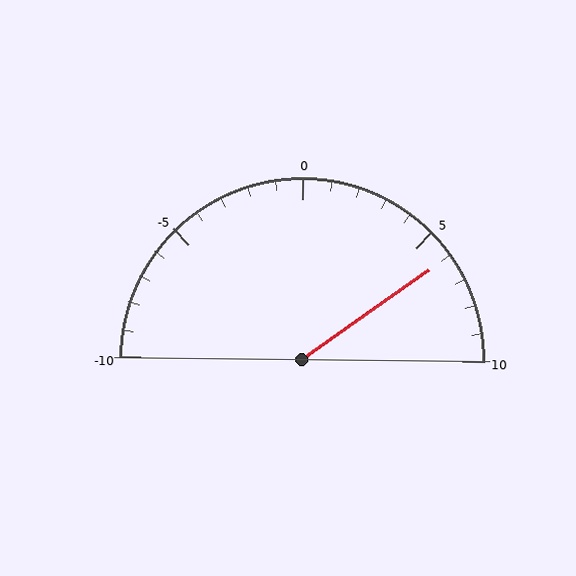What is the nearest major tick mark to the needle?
The nearest major tick mark is 5.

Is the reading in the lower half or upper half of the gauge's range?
The reading is in the upper half of the range (-10 to 10).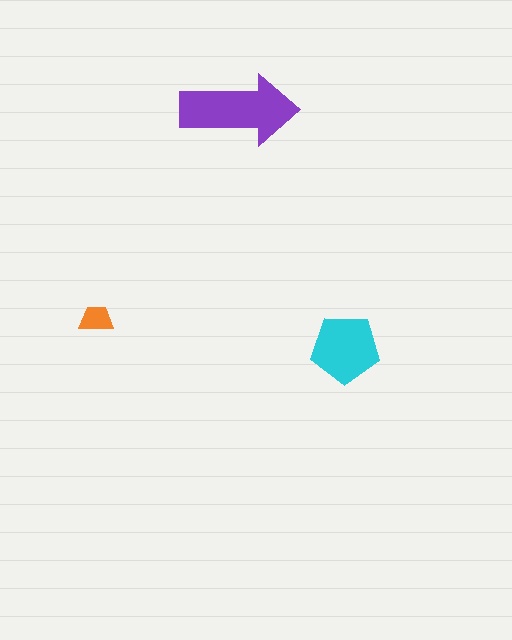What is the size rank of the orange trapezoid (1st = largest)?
3rd.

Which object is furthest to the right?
The cyan pentagon is rightmost.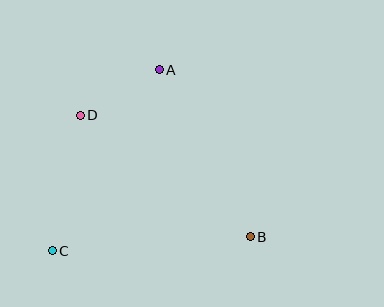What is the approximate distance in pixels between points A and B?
The distance between A and B is approximately 190 pixels.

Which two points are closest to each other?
Points A and D are closest to each other.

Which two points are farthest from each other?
Points A and C are farthest from each other.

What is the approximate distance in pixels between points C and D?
The distance between C and D is approximately 138 pixels.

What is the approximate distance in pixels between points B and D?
The distance between B and D is approximately 209 pixels.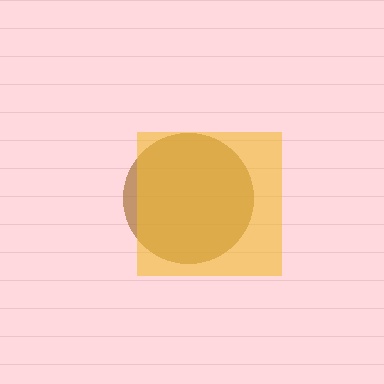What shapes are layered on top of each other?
The layered shapes are: a brown circle, a yellow square.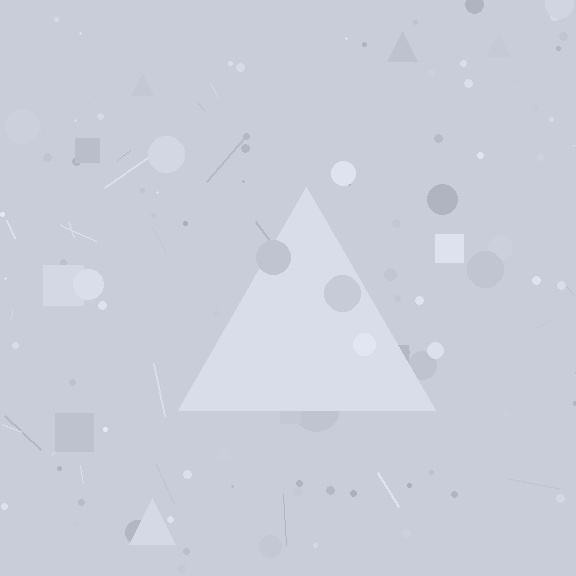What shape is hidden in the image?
A triangle is hidden in the image.